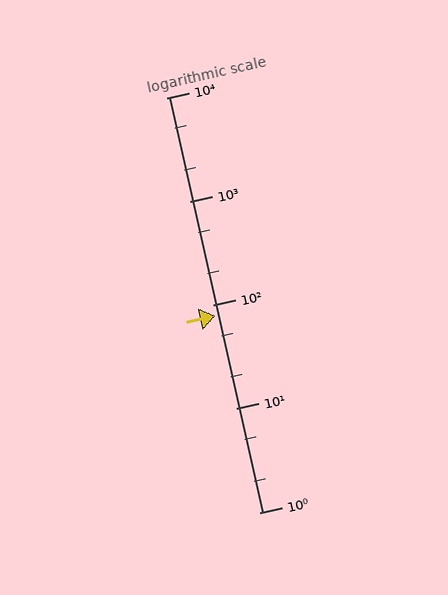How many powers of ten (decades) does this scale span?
The scale spans 4 decades, from 1 to 10000.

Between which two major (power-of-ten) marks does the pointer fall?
The pointer is between 10 and 100.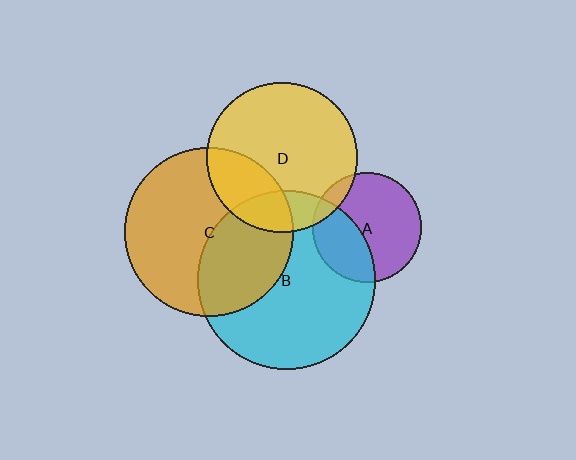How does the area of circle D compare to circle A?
Approximately 1.9 times.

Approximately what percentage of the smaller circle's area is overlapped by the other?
Approximately 40%.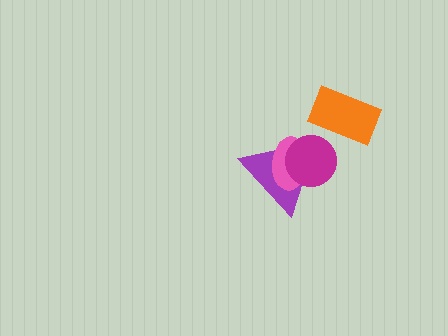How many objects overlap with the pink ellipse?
2 objects overlap with the pink ellipse.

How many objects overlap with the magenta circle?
2 objects overlap with the magenta circle.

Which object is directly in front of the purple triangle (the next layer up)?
The pink ellipse is directly in front of the purple triangle.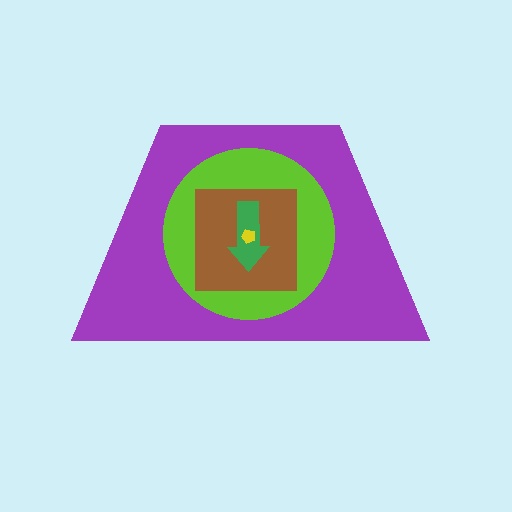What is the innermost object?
The yellow pentagon.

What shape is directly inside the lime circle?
The brown square.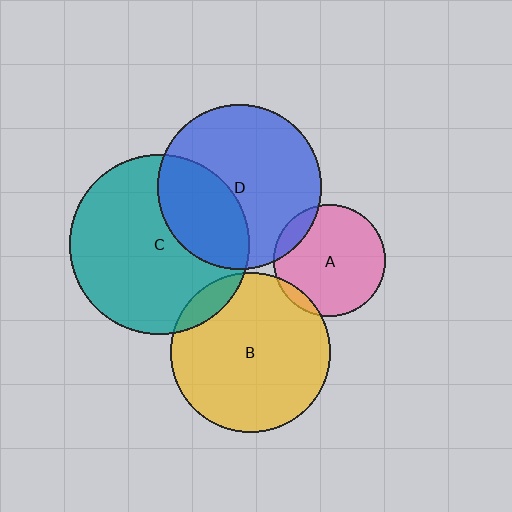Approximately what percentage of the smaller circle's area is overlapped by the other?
Approximately 10%.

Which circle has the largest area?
Circle C (teal).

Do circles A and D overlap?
Yes.